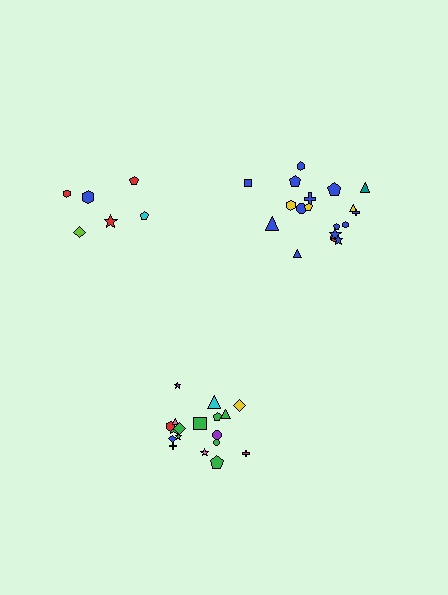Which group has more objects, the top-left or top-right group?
The top-right group.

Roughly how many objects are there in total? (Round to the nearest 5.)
Roughly 40 objects in total.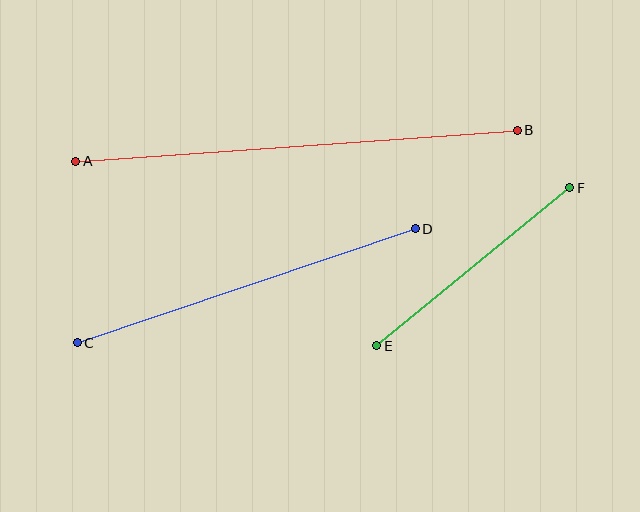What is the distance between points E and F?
The distance is approximately 249 pixels.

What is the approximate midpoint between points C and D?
The midpoint is at approximately (246, 286) pixels.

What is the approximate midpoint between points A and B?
The midpoint is at approximately (297, 146) pixels.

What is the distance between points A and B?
The distance is approximately 442 pixels.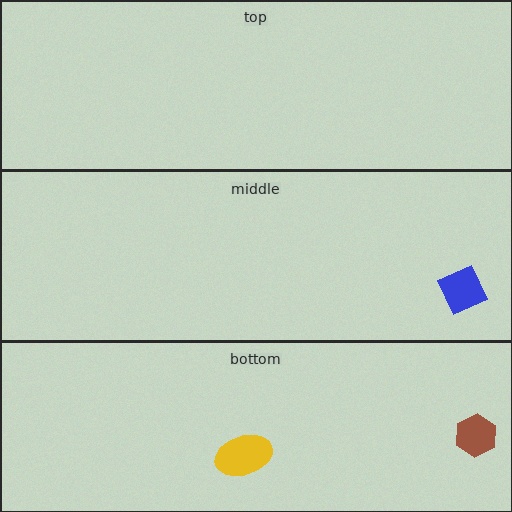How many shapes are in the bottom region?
2.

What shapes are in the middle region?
The blue square.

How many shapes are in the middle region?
1.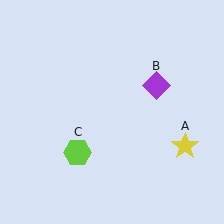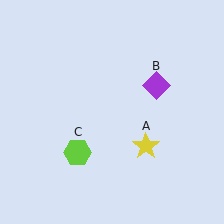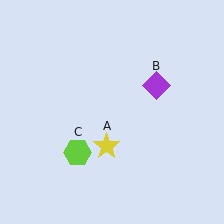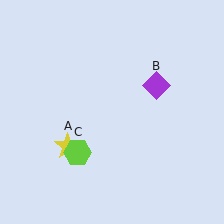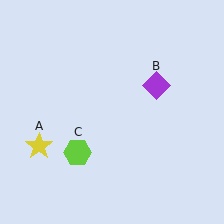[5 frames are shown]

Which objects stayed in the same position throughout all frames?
Purple diamond (object B) and lime hexagon (object C) remained stationary.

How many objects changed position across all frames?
1 object changed position: yellow star (object A).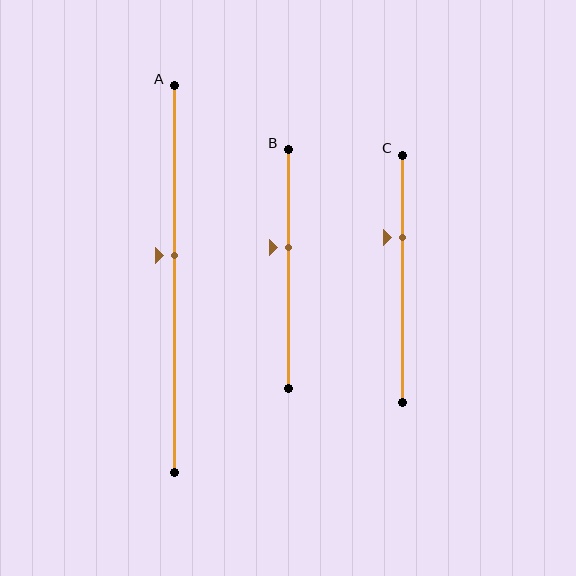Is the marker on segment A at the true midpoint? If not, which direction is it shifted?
No, the marker on segment A is shifted upward by about 6% of the segment length.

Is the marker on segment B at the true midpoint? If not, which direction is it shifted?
No, the marker on segment B is shifted upward by about 9% of the segment length.